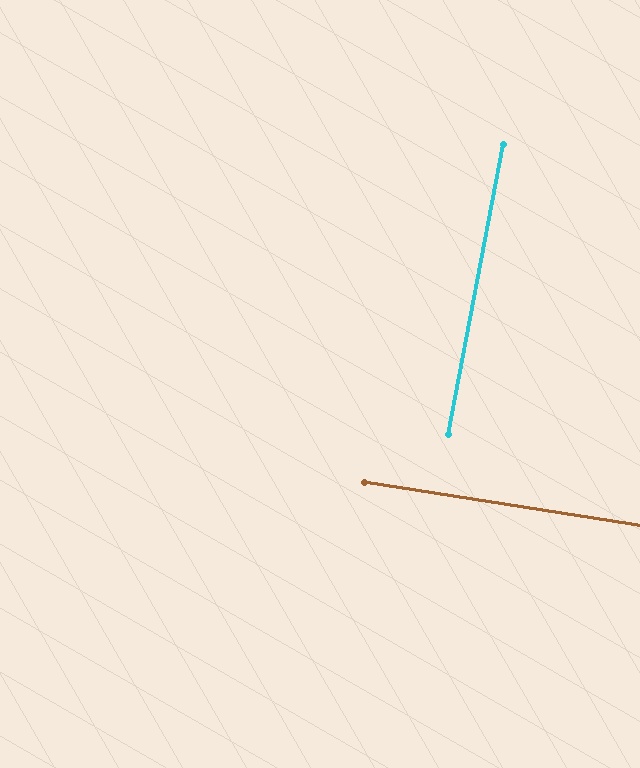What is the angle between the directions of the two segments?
Approximately 88 degrees.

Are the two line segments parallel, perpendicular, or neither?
Perpendicular — they meet at approximately 88°.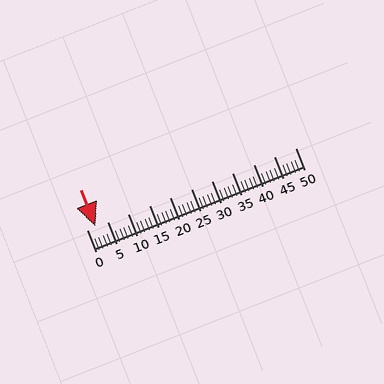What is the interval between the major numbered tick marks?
The major tick marks are spaced 5 units apart.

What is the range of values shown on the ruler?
The ruler shows values from 0 to 50.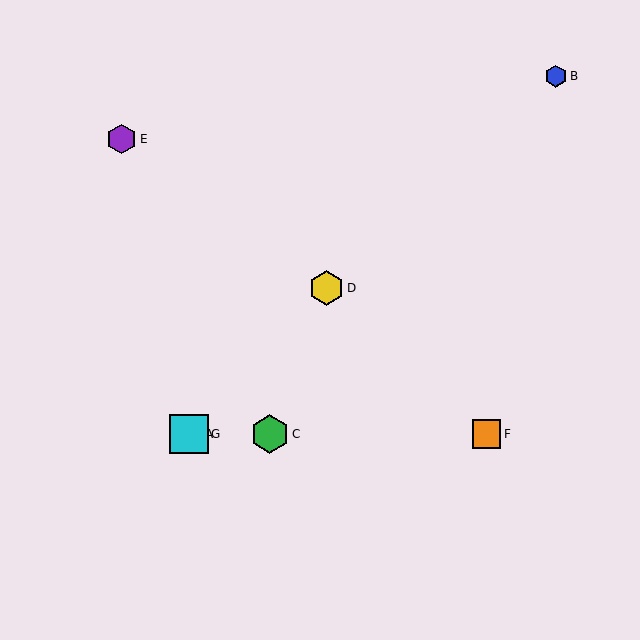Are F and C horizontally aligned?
Yes, both are at y≈434.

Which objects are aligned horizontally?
Objects A, C, F, G are aligned horizontally.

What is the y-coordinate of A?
Object A is at y≈434.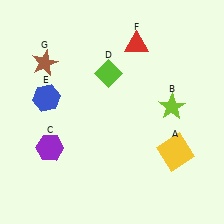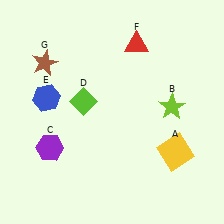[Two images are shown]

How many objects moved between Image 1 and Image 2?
1 object moved between the two images.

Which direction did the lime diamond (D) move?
The lime diamond (D) moved down.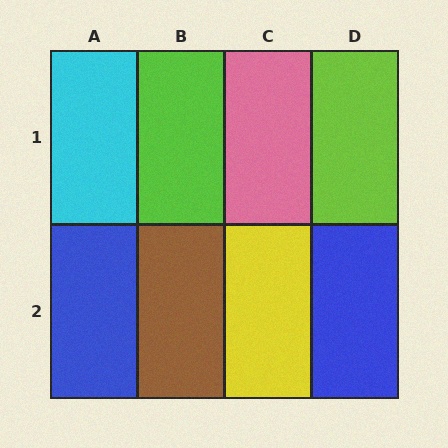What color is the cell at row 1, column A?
Cyan.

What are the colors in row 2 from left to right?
Blue, brown, yellow, blue.